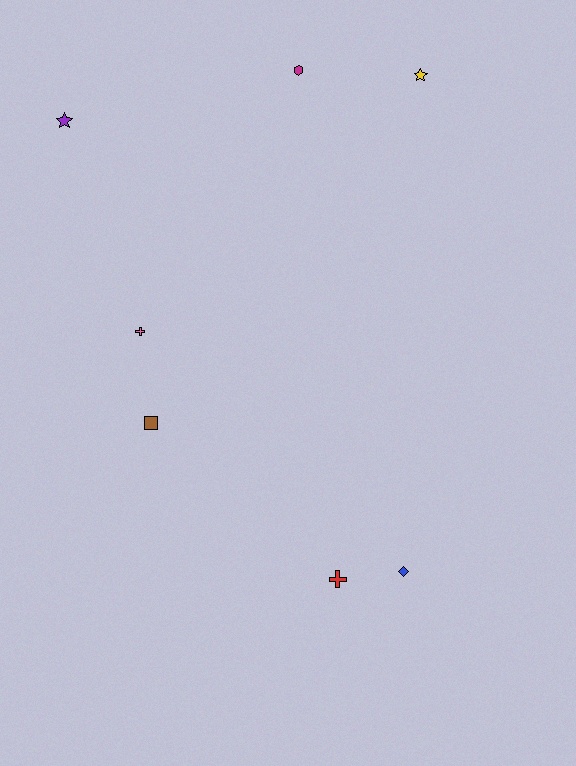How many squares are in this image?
There is 1 square.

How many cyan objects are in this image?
There are no cyan objects.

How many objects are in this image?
There are 7 objects.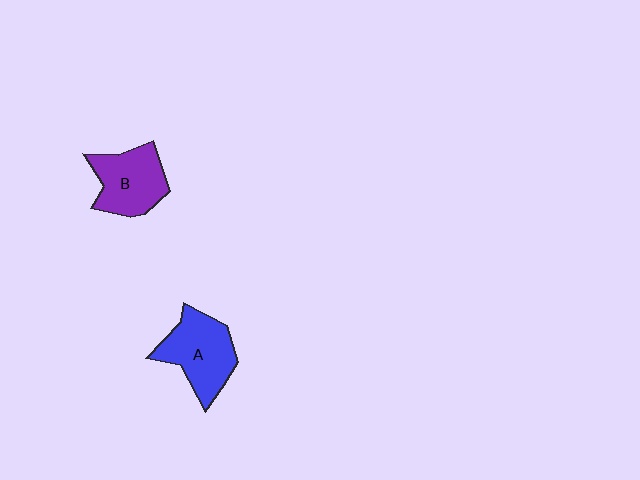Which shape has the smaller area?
Shape B (purple).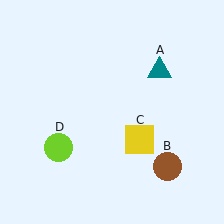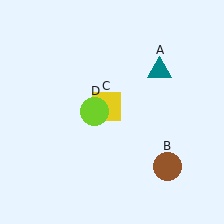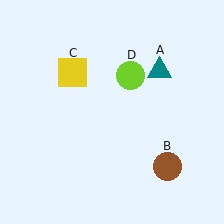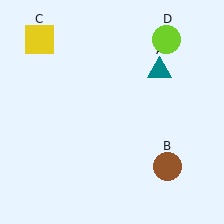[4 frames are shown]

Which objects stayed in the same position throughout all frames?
Teal triangle (object A) and brown circle (object B) remained stationary.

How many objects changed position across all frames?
2 objects changed position: yellow square (object C), lime circle (object D).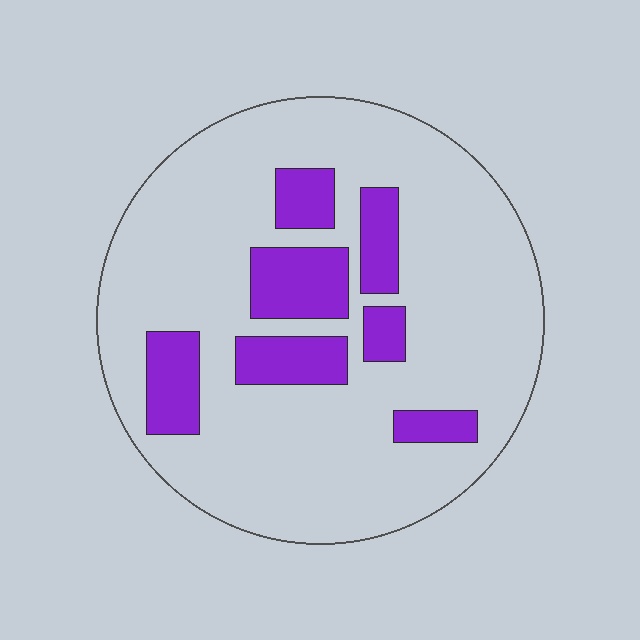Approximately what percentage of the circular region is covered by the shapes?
Approximately 20%.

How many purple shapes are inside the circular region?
7.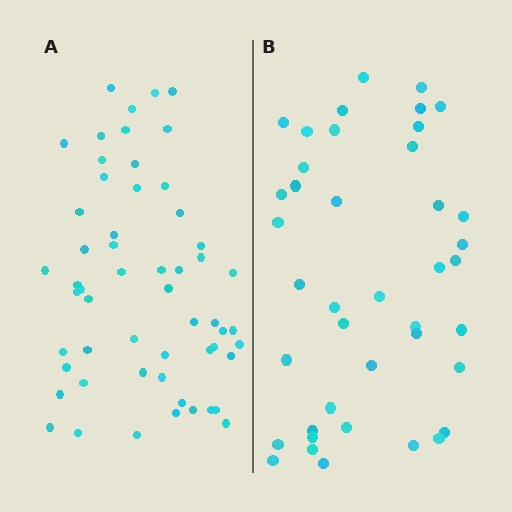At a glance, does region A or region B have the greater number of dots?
Region A (the left region) has more dots.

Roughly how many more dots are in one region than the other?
Region A has approximately 15 more dots than region B.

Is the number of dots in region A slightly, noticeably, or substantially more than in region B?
Region A has noticeably more, but not dramatically so. The ratio is roughly 1.4 to 1.